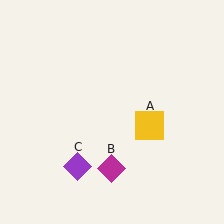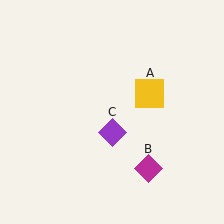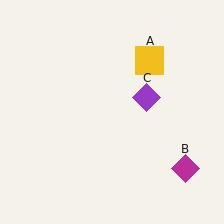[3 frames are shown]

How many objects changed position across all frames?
3 objects changed position: yellow square (object A), magenta diamond (object B), purple diamond (object C).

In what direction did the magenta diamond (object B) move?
The magenta diamond (object B) moved right.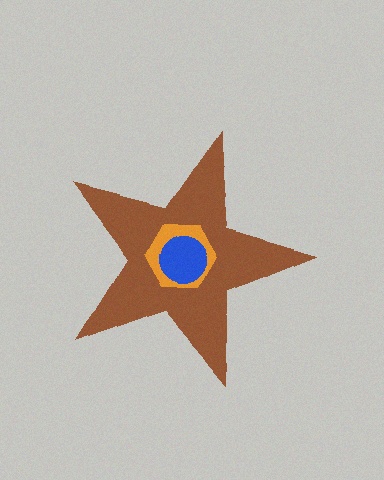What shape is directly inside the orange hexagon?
The blue circle.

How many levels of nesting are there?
3.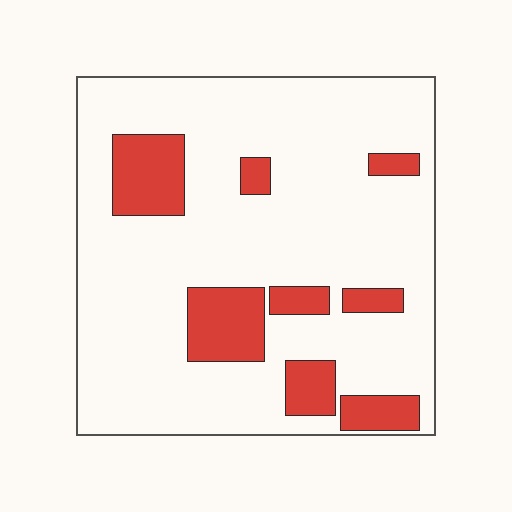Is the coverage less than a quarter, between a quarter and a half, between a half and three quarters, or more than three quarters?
Less than a quarter.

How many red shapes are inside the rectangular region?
8.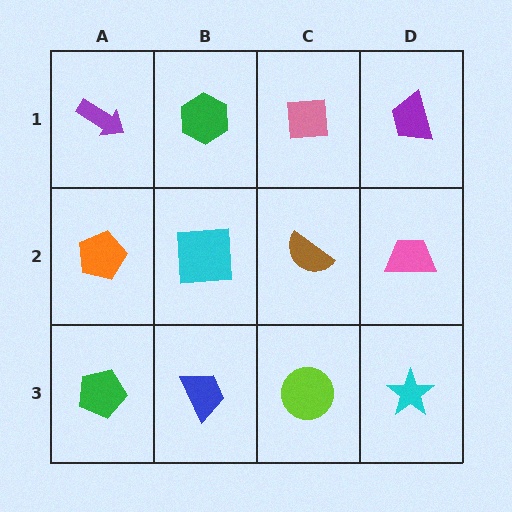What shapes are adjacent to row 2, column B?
A green hexagon (row 1, column B), a blue trapezoid (row 3, column B), an orange pentagon (row 2, column A), a brown semicircle (row 2, column C).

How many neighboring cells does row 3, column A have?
2.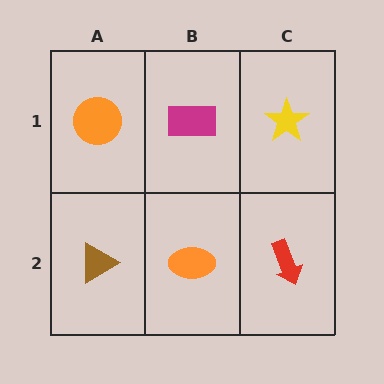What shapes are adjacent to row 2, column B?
A magenta rectangle (row 1, column B), a brown triangle (row 2, column A), a red arrow (row 2, column C).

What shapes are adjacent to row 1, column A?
A brown triangle (row 2, column A), a magenta rectangle (row 1, column B).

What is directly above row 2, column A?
An orange circle.